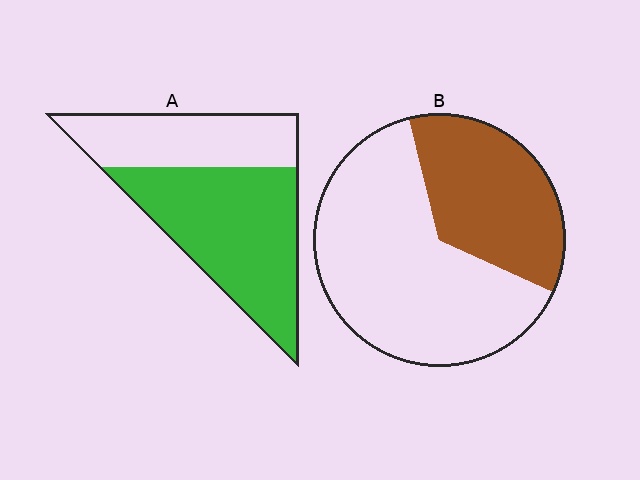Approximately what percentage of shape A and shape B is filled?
A is approximately 60% and B is approximately 35%.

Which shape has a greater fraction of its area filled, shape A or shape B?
Shape A.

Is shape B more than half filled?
No.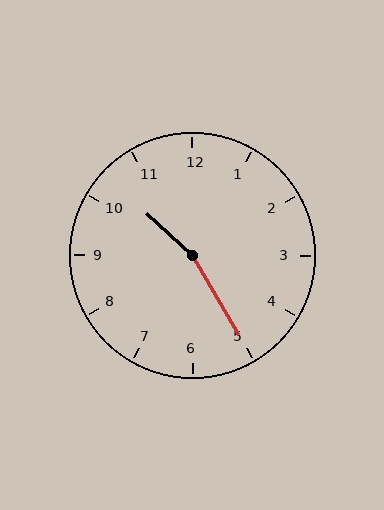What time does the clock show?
10:25.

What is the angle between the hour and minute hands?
Approximately 162 degrees.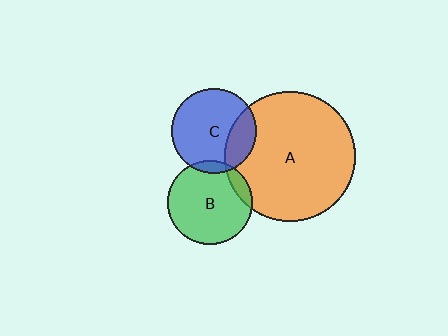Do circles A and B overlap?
Yes.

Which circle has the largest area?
Circle A (orange).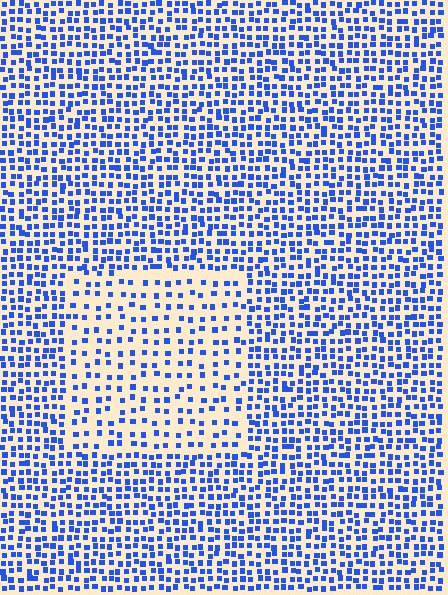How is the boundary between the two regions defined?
The boundary is defined by a change in element density (approximately 2.0x ratio). All elements are the same color, size, and shape.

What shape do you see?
I see a rectangle.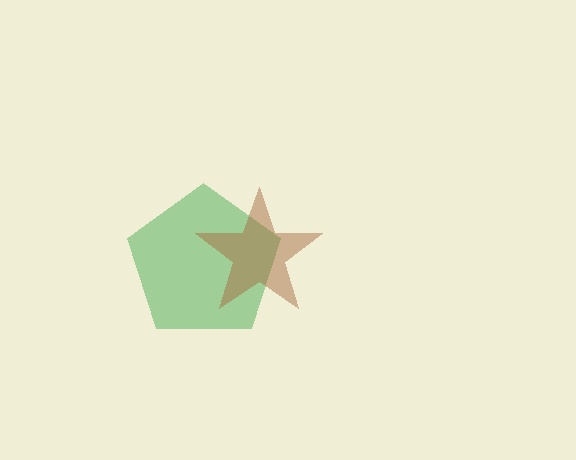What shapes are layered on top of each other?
The layered shapes are: a green pentagon, a brown star.